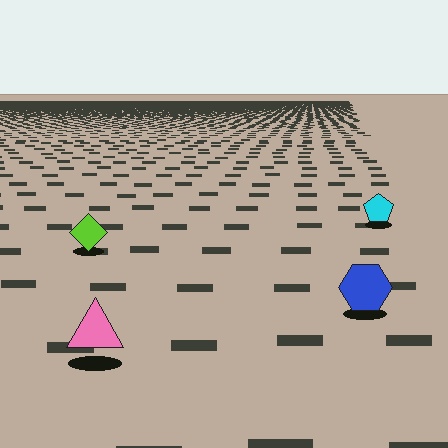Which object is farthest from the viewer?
The cyan pentagon is farthest from the viewer. It appears smaller and the ground texture around it is denser.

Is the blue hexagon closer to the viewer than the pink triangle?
No. The pink triangle is closer — you can tell from the texture gradient: the ground texture is coarser near it.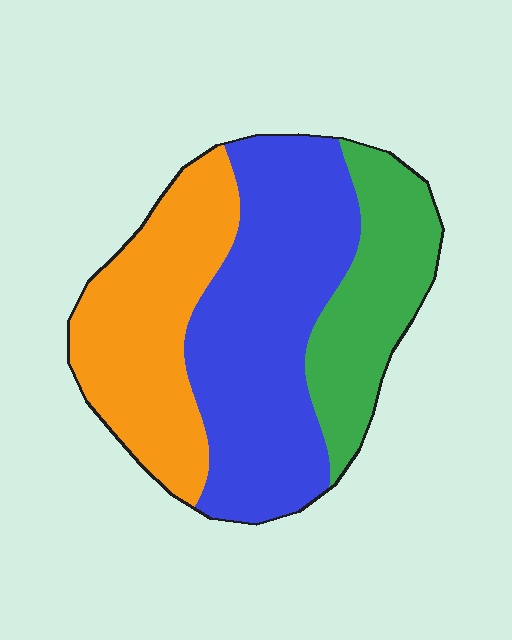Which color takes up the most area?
Blue, at roughly 45%.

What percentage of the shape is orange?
Orange covers around 30% of the shape.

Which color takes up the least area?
Green, at roughly 25%.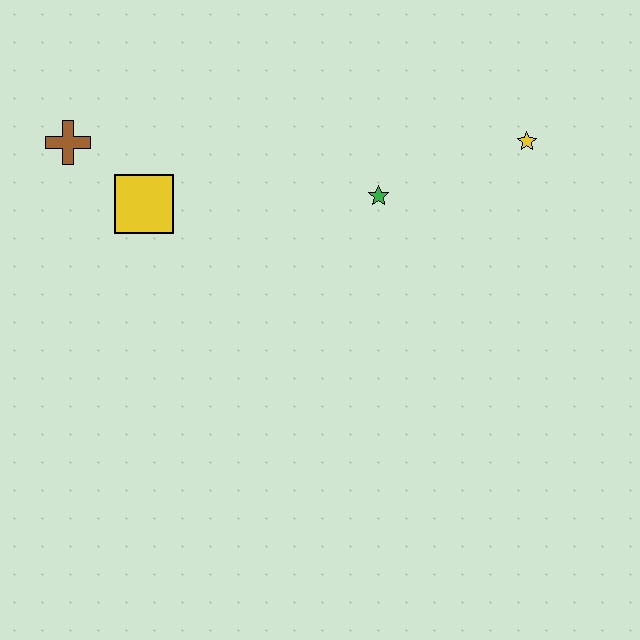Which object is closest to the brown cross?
The yellow square is closest to the brown cross.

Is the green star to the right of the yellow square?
Yes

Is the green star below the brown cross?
Yes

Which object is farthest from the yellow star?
The brown cross is farthest from the yellow star.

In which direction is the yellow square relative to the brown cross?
The yellow square is to the right of the brown cross.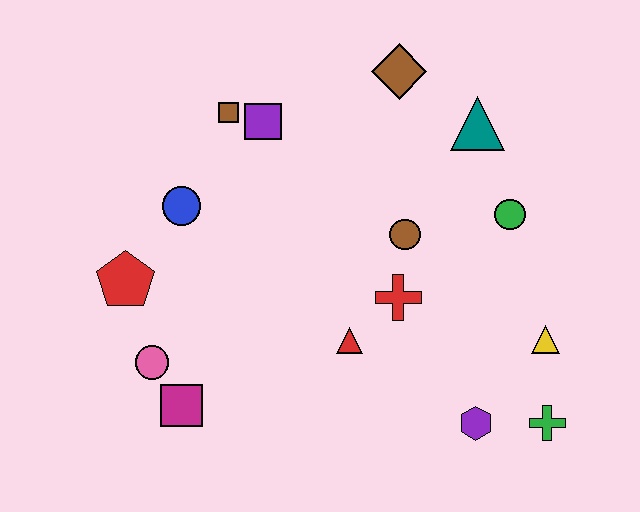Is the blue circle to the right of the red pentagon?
Yes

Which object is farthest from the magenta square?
The teal triangle is farthest from the magenta square.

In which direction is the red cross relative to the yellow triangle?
The red cross is to the left of the yellow triangle.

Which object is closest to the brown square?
The purple square is closest to the brown square.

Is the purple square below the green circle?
No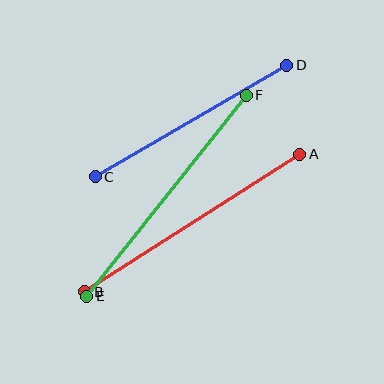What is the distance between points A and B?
The distance is approximately 255 pixels.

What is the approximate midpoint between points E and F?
The midpoint is at approximately (167, 196) pixels.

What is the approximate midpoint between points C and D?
The midpoint is at approximately (191, 121) pixels.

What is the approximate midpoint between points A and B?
The midpoint is at approximately (192, 223) pixels.